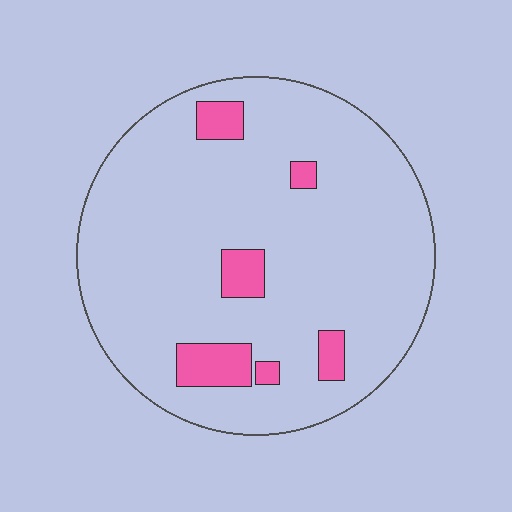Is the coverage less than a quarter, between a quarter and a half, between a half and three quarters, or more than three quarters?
Less than a quarter.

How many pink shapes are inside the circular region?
6.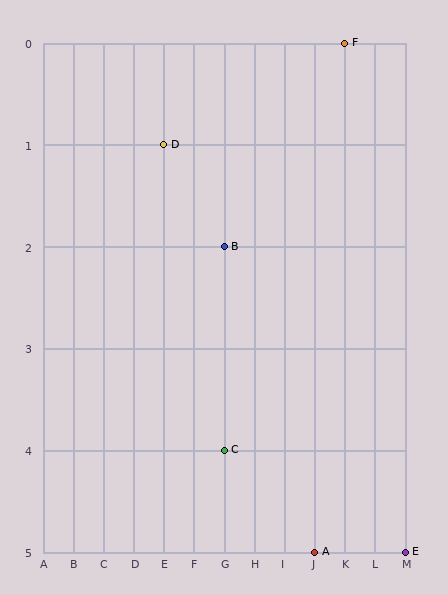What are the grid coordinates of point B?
Point B is at grid coordinates (G, 2).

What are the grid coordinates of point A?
Point A is at grid coordinates (J, 5).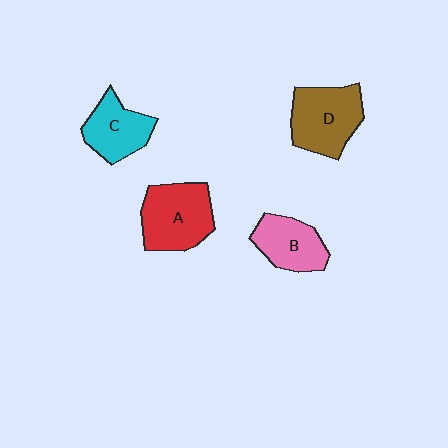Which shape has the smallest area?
Shape B (pink).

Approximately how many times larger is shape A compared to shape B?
Approximately 1.3 times.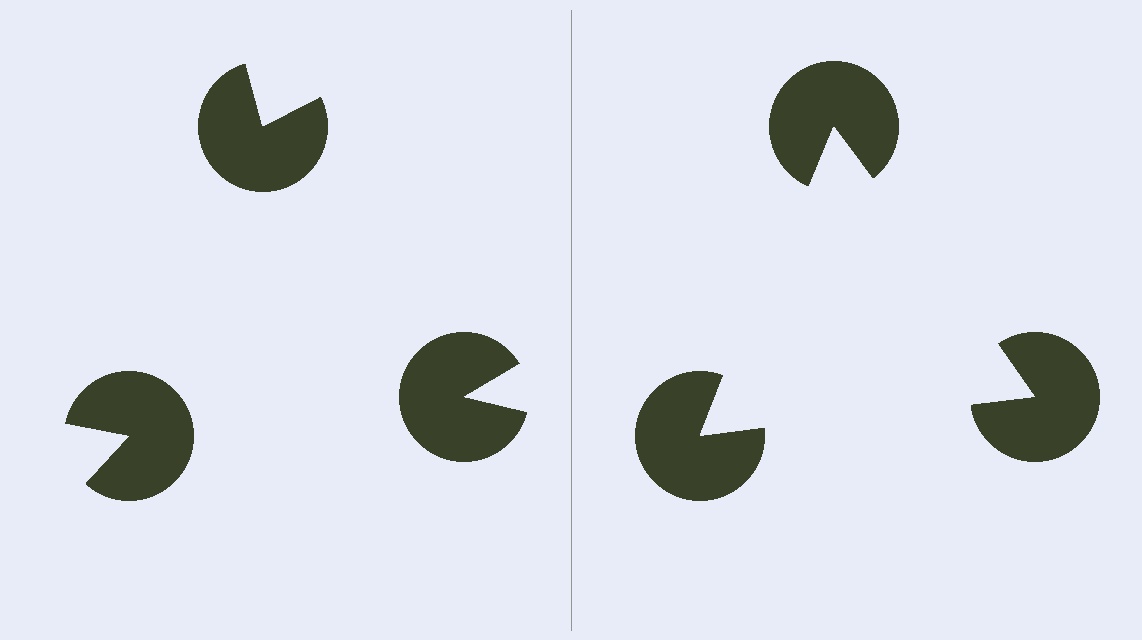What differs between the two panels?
The pac-man discs are positioned identically on both sides; only the wedge orientations differ. On the right they align to a triangle; on the left they are misaligned.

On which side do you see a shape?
An illusory triangle appears on the right side. On the left side the wedge cuts are rotated, so no coherent shape forms.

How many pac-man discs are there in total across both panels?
6 — 3 on each side.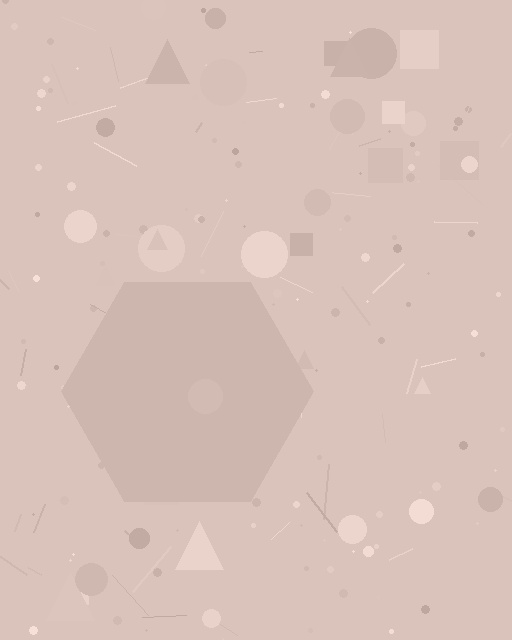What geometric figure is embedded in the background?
A hexagon is embedded in the background.